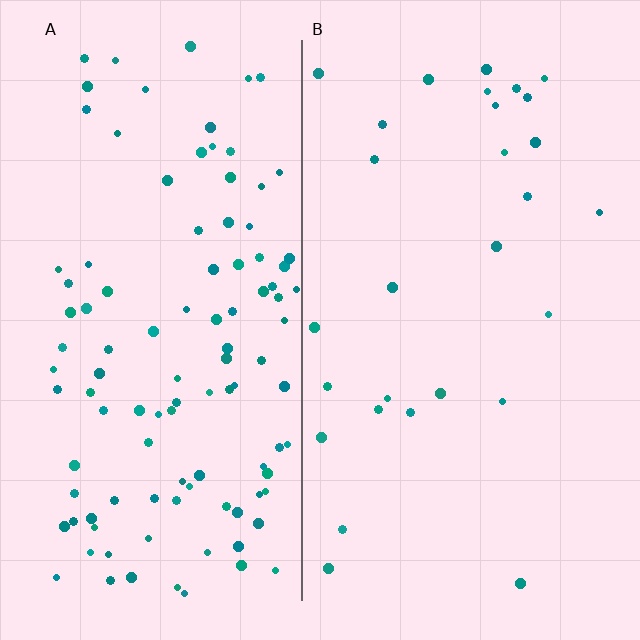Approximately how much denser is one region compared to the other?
Approximately 3.7× — region A over region B.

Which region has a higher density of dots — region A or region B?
A (the left).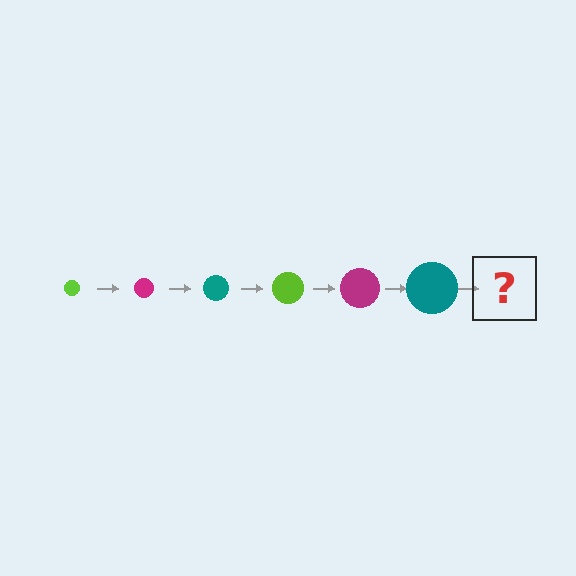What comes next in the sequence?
The next element should be a lime circle, larger than the previous one.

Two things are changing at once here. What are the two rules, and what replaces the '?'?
The two rules are that the circle grows larger each step and the color cycles through lime, magenta, and teal. The '?' should be a lime circle, larger than the previous one.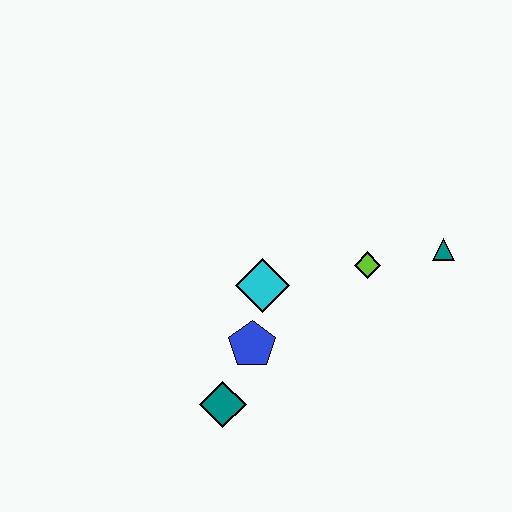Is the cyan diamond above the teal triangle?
No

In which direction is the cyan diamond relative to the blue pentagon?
The cyan diamond is above the blue pentagon.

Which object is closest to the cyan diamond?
The blue pentagon is closest to the cyan diamond.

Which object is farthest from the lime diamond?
The teal diamond is farthest from the lime diamond.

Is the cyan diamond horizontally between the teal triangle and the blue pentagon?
Yes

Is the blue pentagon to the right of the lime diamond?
No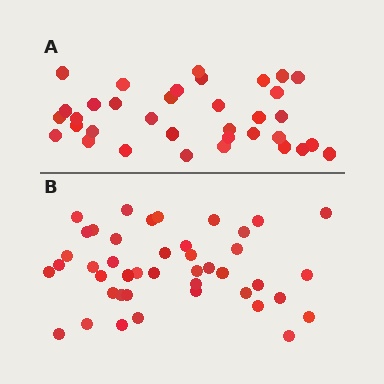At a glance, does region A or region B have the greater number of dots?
Region B (the bottom region) has more dots.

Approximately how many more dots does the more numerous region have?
Region B has roughly 8 or so more dots than region A.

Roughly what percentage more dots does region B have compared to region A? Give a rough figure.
About 25% more.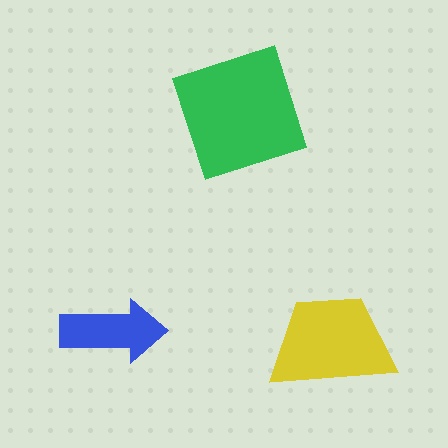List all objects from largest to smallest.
The green square, the yellow trapezoid, the blue arrow.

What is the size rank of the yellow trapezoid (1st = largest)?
2nd.